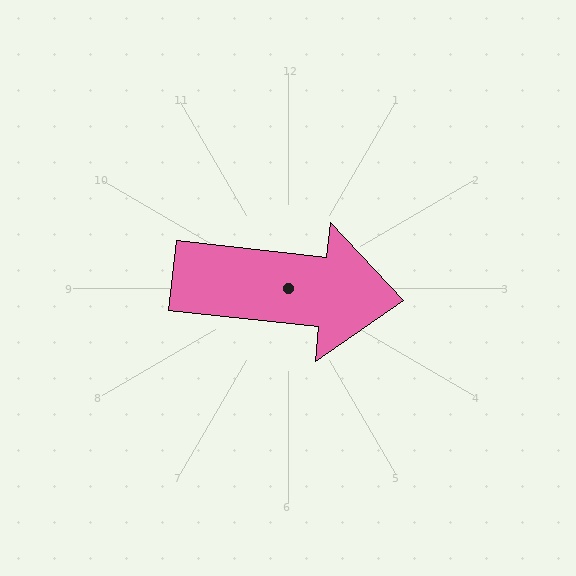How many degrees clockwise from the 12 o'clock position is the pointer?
Approximately 96 degrees.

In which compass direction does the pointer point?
East.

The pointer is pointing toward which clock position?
Roughly 3 o'clock.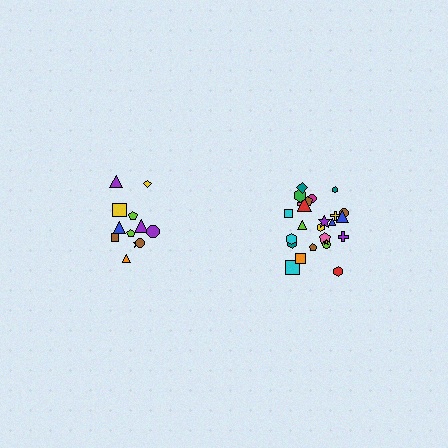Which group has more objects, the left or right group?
The right group.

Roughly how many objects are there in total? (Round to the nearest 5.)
Roughly 35 objects in total.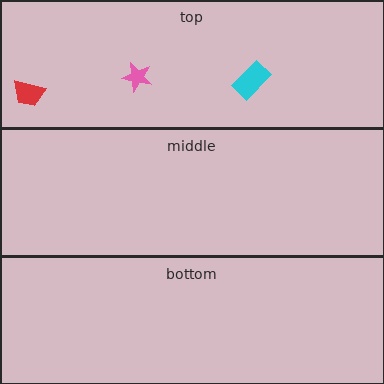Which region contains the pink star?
The top region.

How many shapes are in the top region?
3.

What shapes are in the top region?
The red trapezoid, the pink star, the cyan rectangle.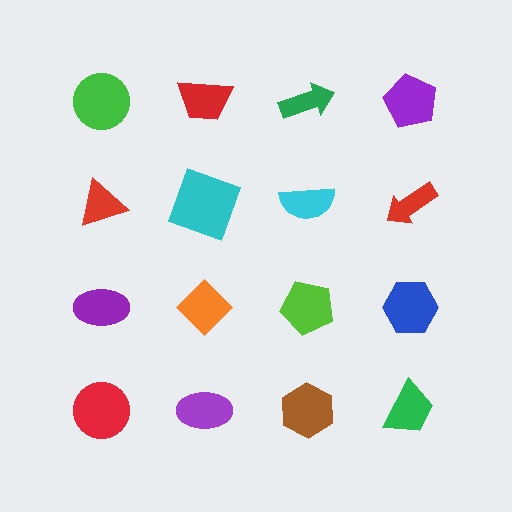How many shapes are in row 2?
4 shapes.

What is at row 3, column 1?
A purple ellipse.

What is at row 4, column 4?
A green trapezoid.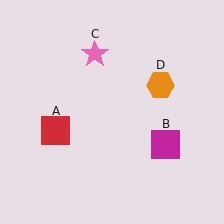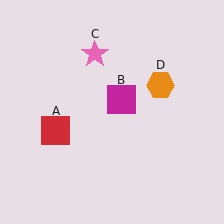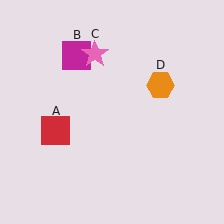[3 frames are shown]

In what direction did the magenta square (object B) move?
The magenta square (object B) moved up and to the left.